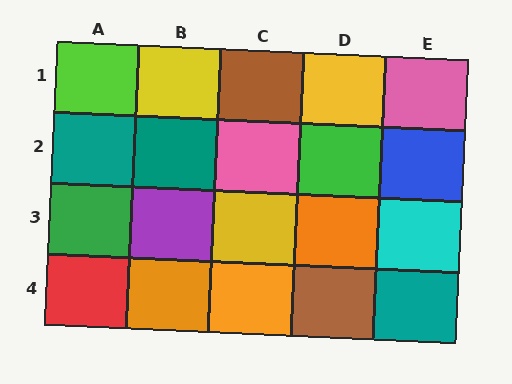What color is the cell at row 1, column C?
Brown.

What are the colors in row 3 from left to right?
Green, purple, yellow, orange, cyan.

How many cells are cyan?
1 cell is cyan.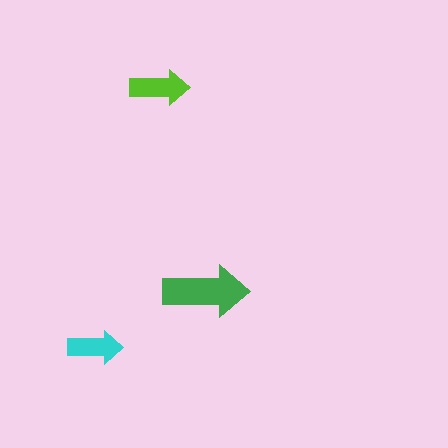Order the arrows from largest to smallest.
the green one, the lime one, the cyan one.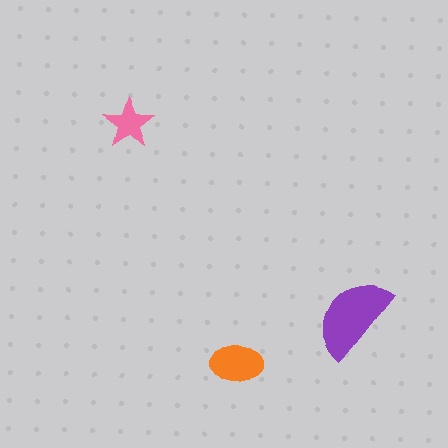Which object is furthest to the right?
The purple semicircle is rightmost.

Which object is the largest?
The purple semicircle.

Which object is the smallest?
The pink star.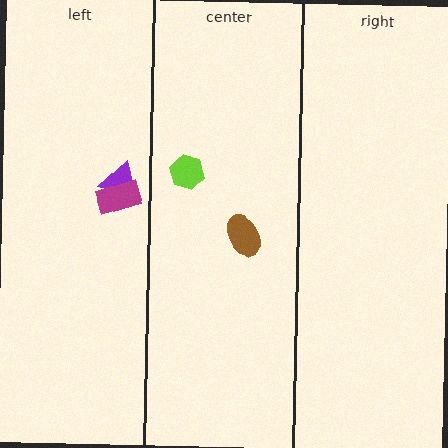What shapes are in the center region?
The lime hexagon, the brown ellipse.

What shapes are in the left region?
The purple triangle, the magenta rectangle.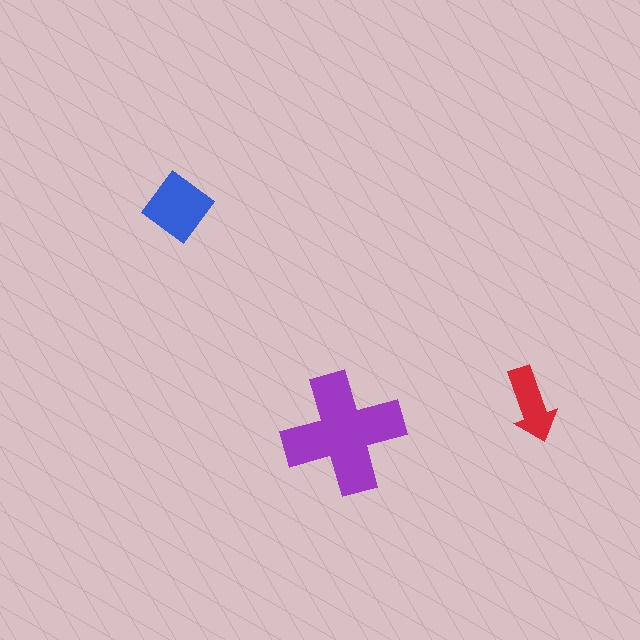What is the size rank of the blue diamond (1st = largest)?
2nd.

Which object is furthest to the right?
The red arrow is rightmost.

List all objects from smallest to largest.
The red arrow, the blue diamond, the purple cross.